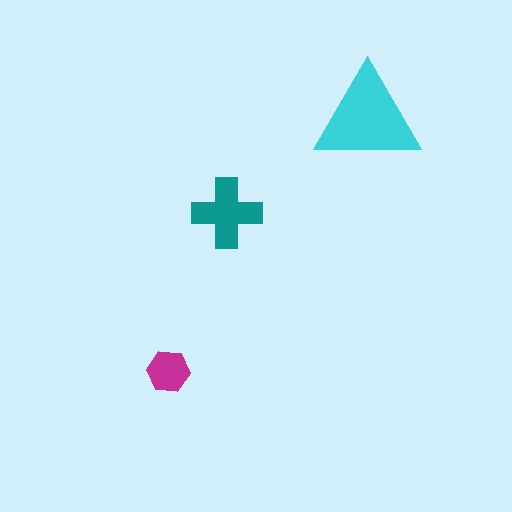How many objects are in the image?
There are 3 objects in the image.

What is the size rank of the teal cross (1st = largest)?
2nd.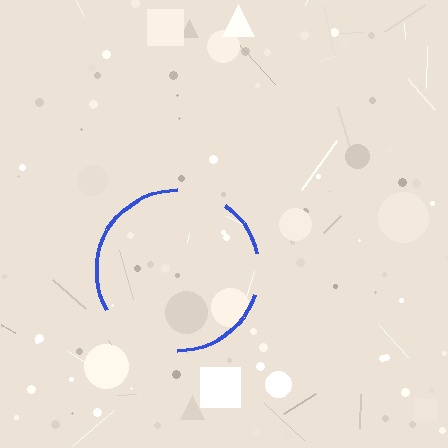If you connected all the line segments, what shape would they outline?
They would outline a circle.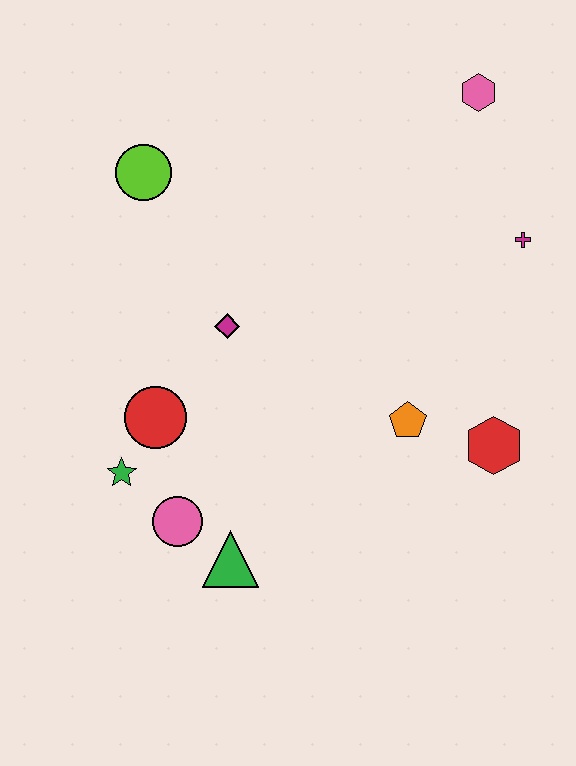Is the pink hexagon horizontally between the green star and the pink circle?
No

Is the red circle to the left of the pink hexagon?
Yes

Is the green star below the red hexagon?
Yes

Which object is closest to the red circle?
The green star is closest to the red circle.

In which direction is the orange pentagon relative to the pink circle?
The orange pentagon is to the right of the pink circle.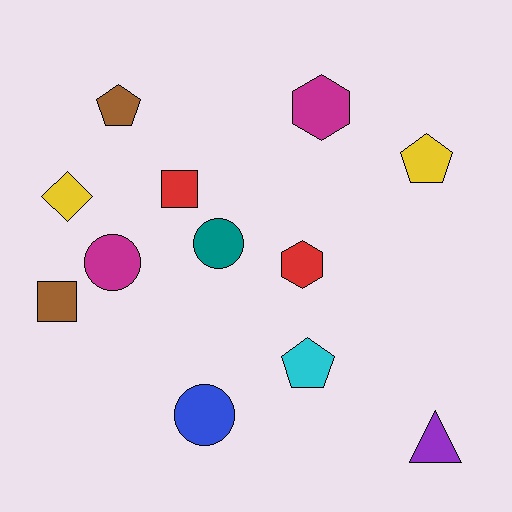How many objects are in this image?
There are 12 objects.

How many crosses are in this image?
There are no crosses.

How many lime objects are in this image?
There are no lime objects.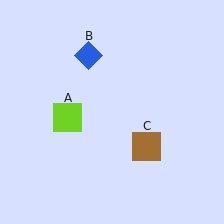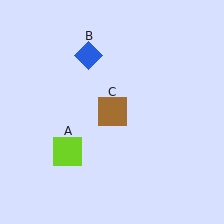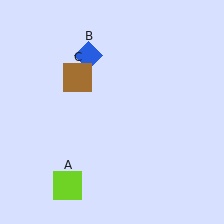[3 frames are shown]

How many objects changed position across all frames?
2 objects changed position: lime square (object A), brown square (object C).